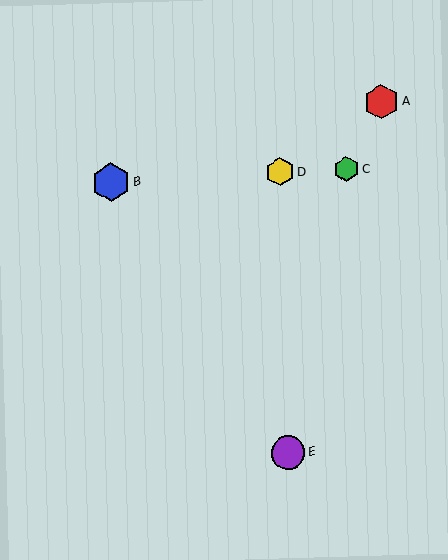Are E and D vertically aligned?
Yes, both are at x≈288.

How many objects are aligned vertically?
2 objects (D, E) are aligned vertically.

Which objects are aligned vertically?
Objects D, E are aligned vertically.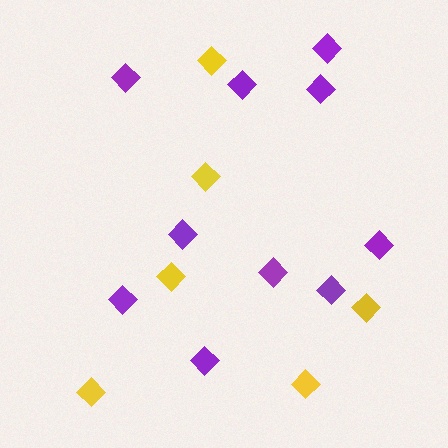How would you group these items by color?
There are 2 groups: one group of yellow diamonds (6) and one group of purple diamonds (10).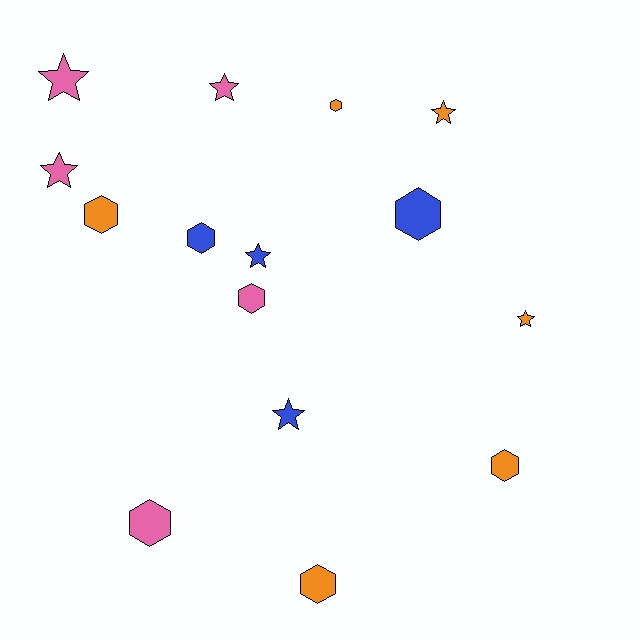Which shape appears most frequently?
Hexagon, with 8 objects.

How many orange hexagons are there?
There are 4 orange hexagons.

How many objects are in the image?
There are 15 objects.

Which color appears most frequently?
Orange, with 6 objects.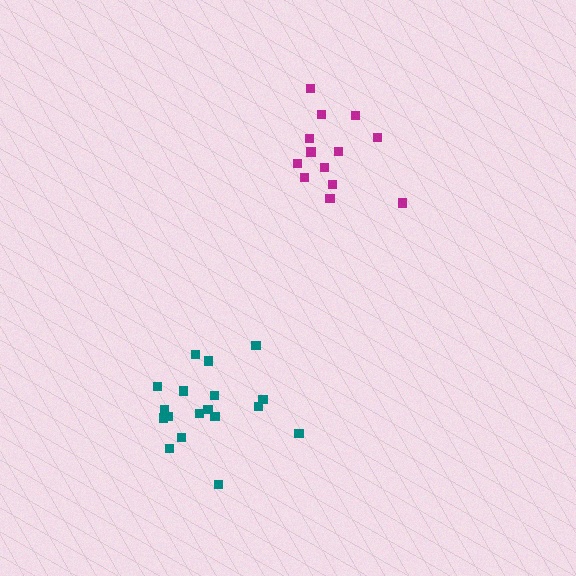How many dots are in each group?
Group 1: 18 dots, Group 2: 13 dots (31 total).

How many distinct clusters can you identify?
There are 2 distinct clusters.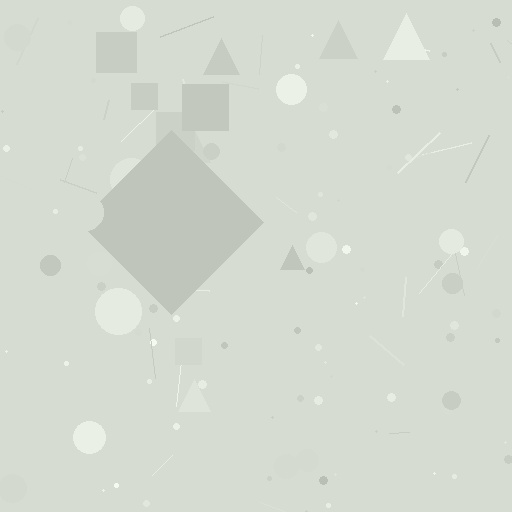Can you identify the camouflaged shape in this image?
The camouflaged shape is a diamond.